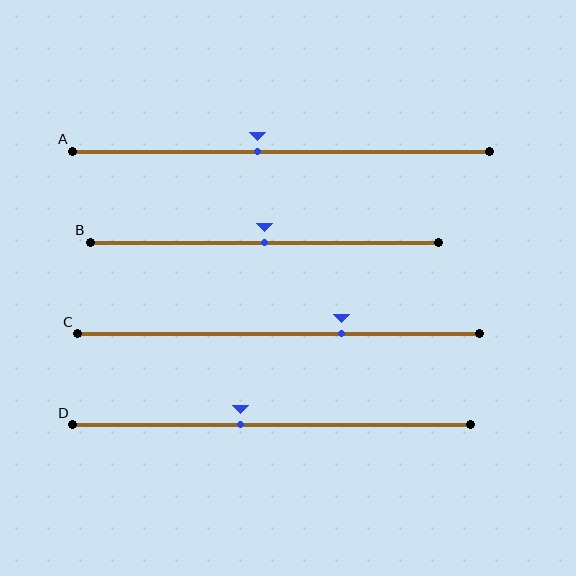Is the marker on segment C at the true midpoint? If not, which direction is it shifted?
No, the marker on segment C is shifted to the right by about 15% of the segment length.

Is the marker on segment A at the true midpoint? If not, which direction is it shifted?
No, the marker on segment A is shifted to the left by about 6% of the segment length.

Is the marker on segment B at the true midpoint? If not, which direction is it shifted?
Yes, the marker on segment B is at the true midpoint.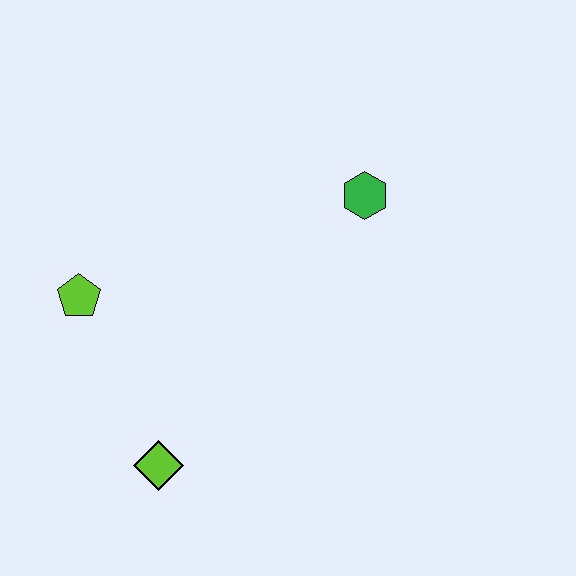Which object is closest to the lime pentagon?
The lime diamond is closest to the lime pentagon.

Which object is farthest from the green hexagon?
The lime diamond is farthest from the green hexagon.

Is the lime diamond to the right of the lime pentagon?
Yes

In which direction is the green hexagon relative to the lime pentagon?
The green hexagon is to the right of the lime pentagon.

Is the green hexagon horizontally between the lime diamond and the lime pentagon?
No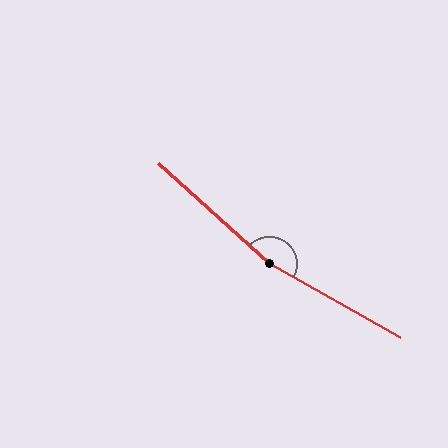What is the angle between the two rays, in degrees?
Approximately 167 degrees.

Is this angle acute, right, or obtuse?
It is obtuse.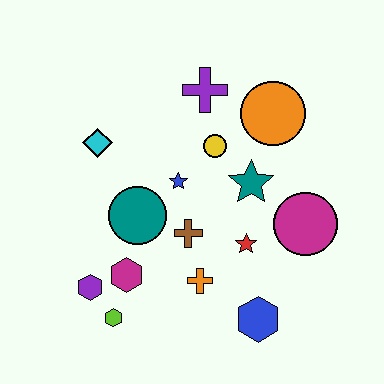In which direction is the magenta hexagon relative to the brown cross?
The magenta hexagon is to the left of the brown cross.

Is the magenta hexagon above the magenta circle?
No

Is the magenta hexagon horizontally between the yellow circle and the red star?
No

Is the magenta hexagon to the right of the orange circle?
No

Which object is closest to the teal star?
The yellow circle is closest to the teal star.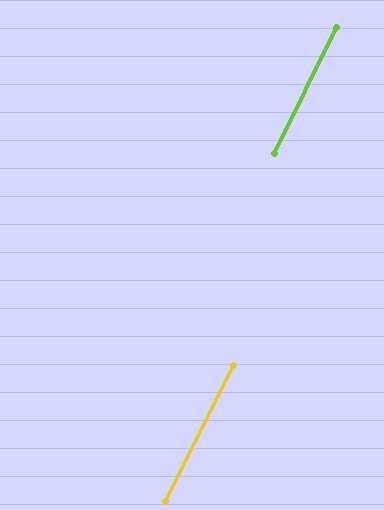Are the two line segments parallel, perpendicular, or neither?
Parallel — their directions differ by only 0.3°.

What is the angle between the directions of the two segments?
Approximately 0 degrees.